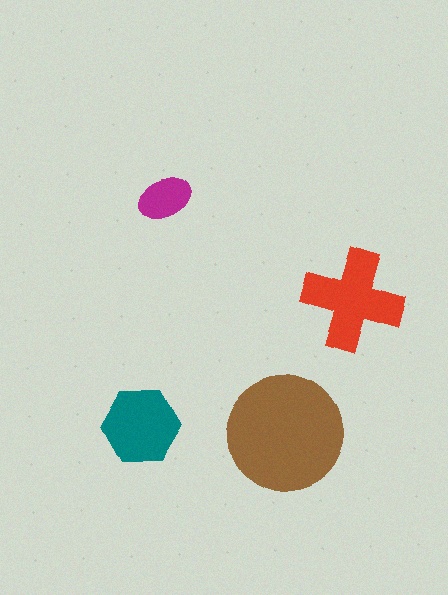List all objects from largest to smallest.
The brown circle, the red cross, the teal hexagon, the magenta ellipse.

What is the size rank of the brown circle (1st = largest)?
1st.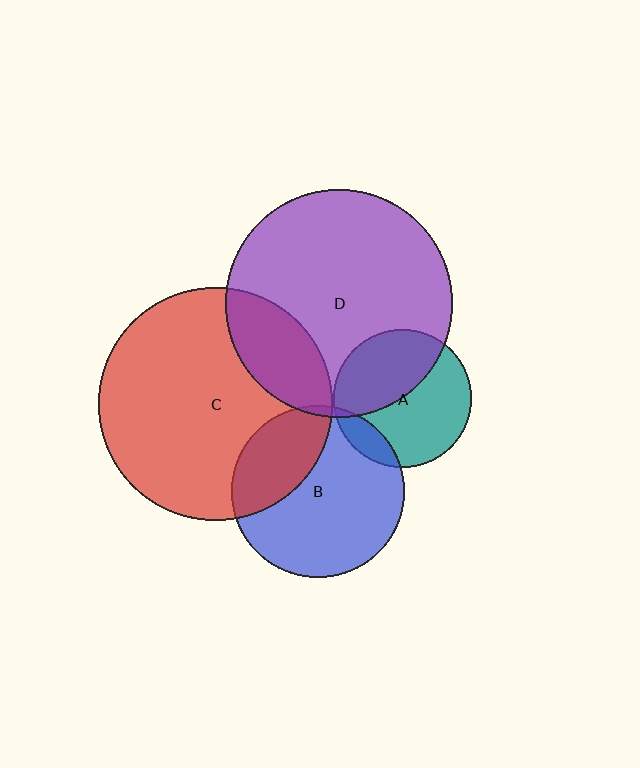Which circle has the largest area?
Circle C (red).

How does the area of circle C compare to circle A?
Approximately 2.9 times.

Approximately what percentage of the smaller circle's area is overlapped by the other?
Approximately 5%.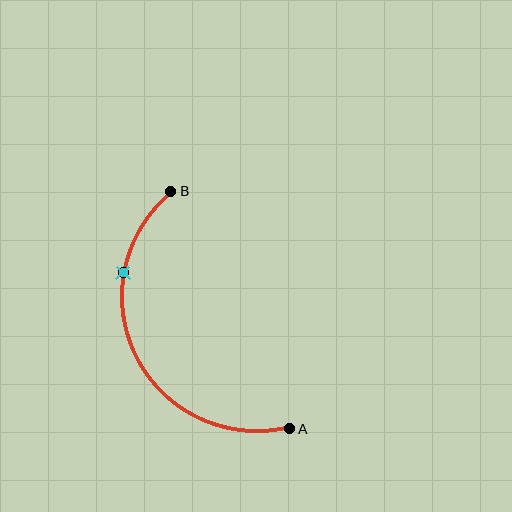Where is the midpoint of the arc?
The arc midpoint is the point on the curve farthest from the straight line joining A and B. It sits to the left of that line.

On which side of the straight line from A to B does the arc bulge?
The arc bulges to the left of the straight line connecting A and B.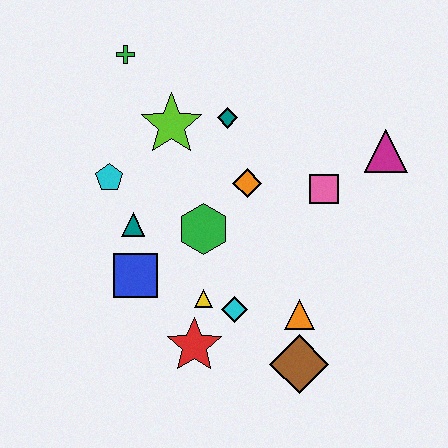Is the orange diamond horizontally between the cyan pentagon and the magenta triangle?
Yes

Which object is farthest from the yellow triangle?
The green cross is farthest from the yellow triangle.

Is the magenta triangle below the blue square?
No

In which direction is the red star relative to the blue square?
The red star is below the blue square.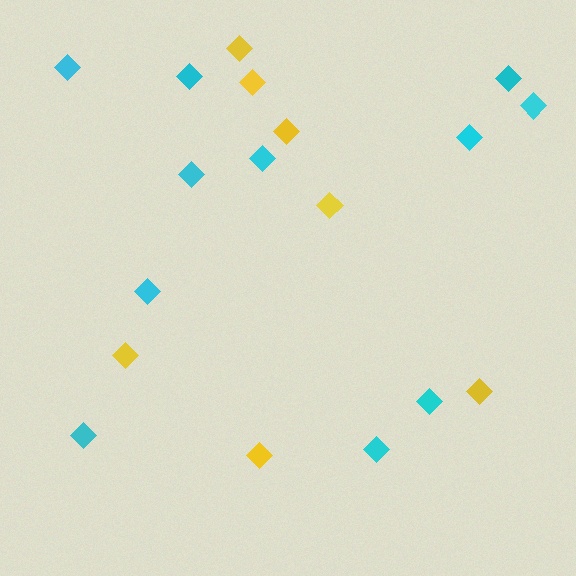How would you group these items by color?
There are 2 groups: one group of cyan diamonds (11) and one group of yellow diamonds (7).